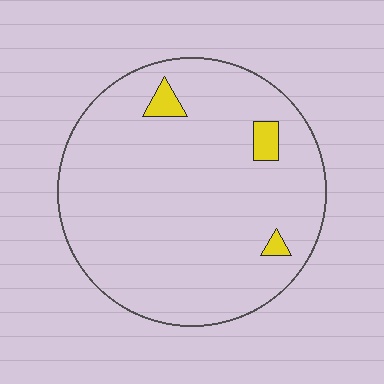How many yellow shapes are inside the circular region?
3.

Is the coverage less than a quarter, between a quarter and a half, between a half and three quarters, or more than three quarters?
Less than a quarter.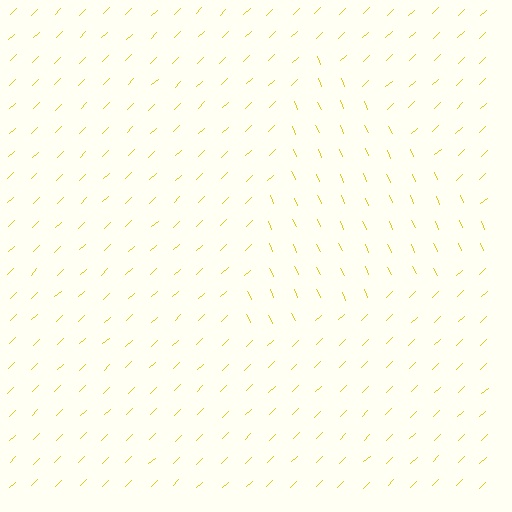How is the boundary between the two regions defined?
The boundary is defined purely by a change in line orientation (approximately 70 degrees difference). All lines are the same color and thickness.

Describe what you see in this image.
The image is filled with small yellow line segments. A triangle region in the image has lines oriented differently from the surrounding lines, creating a visible texture boundary.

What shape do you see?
I see a triangle.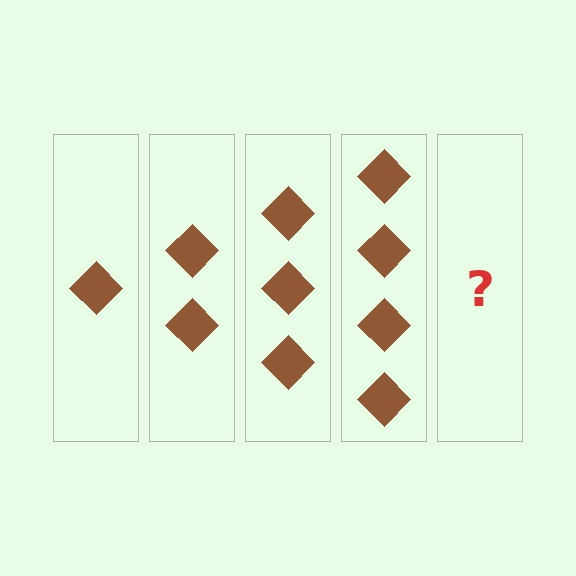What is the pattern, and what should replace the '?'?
The pattern is that each step adds one more diamond. The '?' should be 5 diamonds.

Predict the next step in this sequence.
The next step is 5 diamonds.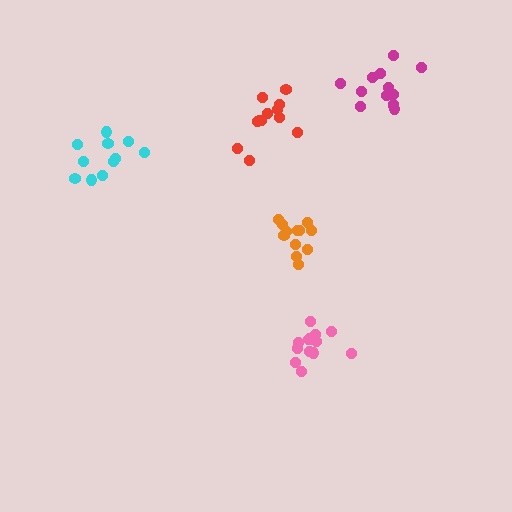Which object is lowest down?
The pink cluster is bottommost.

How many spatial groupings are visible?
There are 5 spatial groupings.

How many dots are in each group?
Group 1: 12 dots, Group 2: 12 dots, Group 3: 14 dots, Group 4: 11 dots, Group 5: 14 dots (63 total).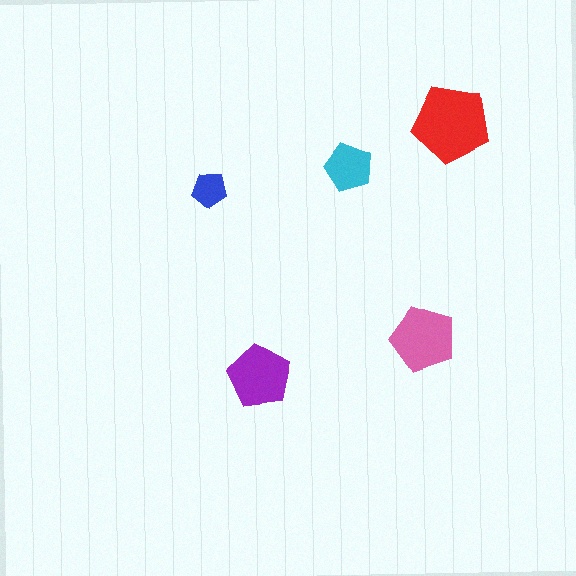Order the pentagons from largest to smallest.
the red one, the pink one, the purple one, the cyan one, the blue one.